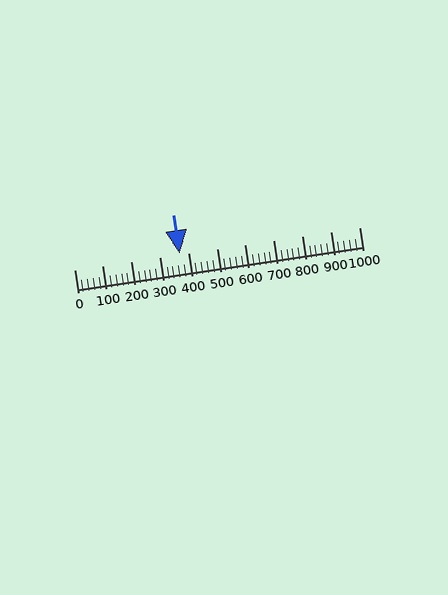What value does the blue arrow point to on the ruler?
The blue arrow points to approximately 368.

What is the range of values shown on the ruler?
The ruler shows values from 0 to 1000.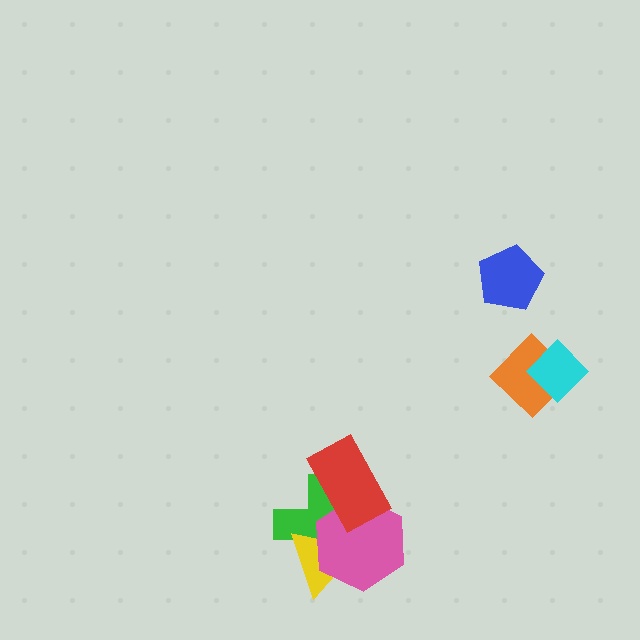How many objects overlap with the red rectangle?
2 objects overlap with the red rectangle.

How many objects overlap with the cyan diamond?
1 object overlaps with the cyan diamond.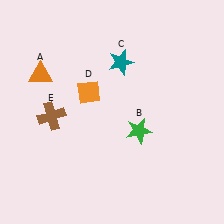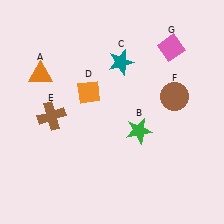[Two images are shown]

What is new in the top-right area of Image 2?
A pink diamond (G) was added in the top-right area of Image 2.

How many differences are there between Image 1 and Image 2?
There are 2 differences between the two images.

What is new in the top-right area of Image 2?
A brown circle (F) was added in the top-right area of Image 2.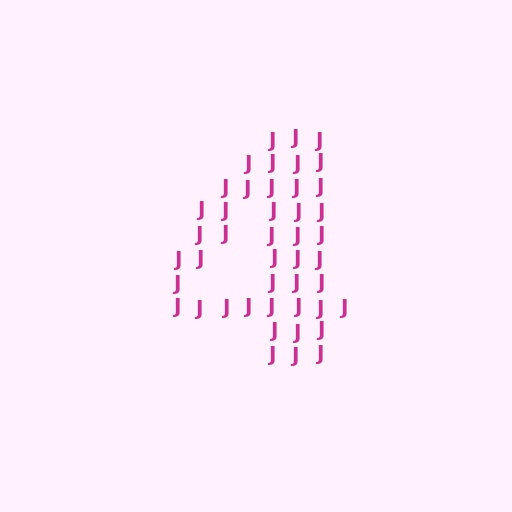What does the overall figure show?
The overall figure shows the digit 4.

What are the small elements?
The small elements are letter J's.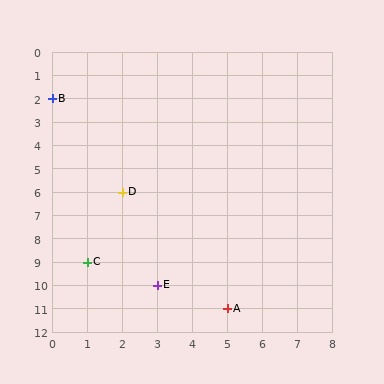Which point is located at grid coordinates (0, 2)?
Point B is at (0, 2).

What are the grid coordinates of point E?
Point E is at grid coordinates (3, 10).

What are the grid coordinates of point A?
Point A is at grid coordinates (5, 11).